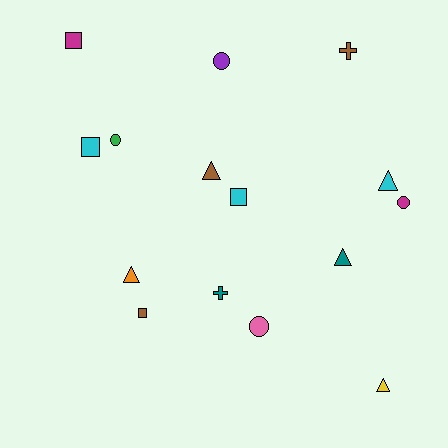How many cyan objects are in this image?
There are 3 cyan objects.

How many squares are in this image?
There are 4 squares.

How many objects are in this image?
There are 15 objects.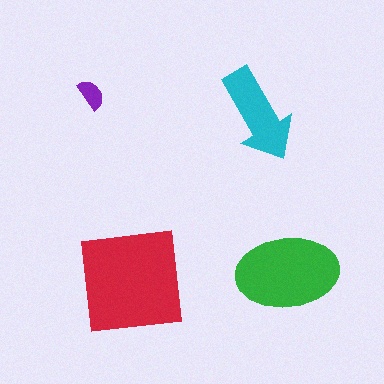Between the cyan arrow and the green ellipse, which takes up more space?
The green ellipse.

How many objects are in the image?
There are 4 objects in the image.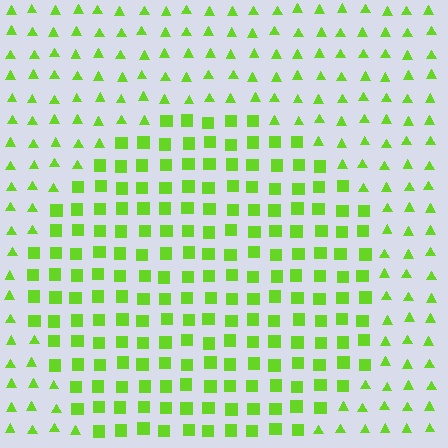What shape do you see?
I see a circle.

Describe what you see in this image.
The image is filled with small lime elements arranged in a uniform grid. A circle-shaped region contains squares, while the surrounding area contains triangles. The boundary is defined purely by the change in element shape.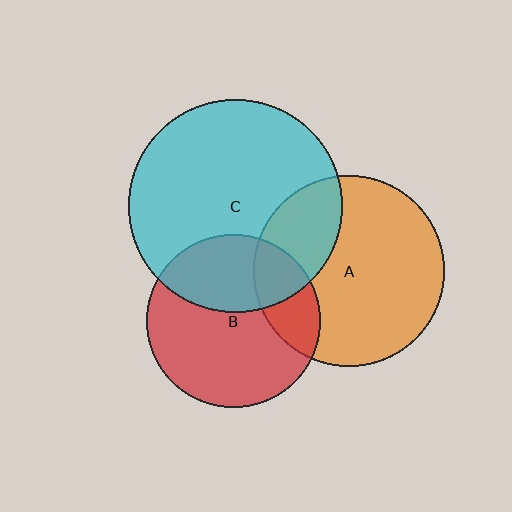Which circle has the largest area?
Circle C (cyan).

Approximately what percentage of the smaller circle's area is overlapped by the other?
Approximately 25%.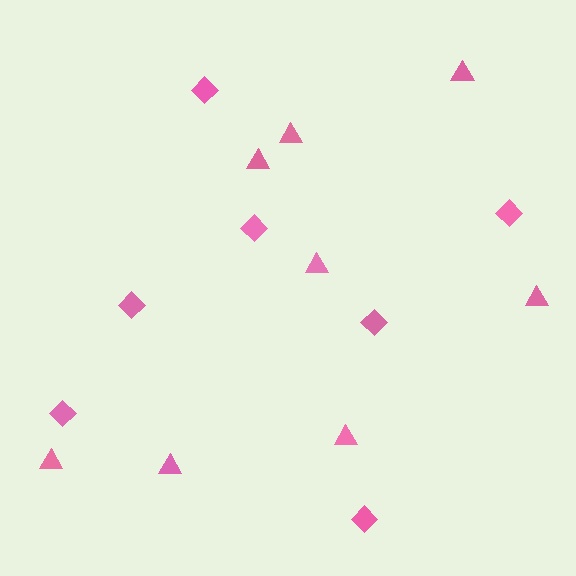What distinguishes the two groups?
There are 2 groups: one group of triangles (8) and one group of diamonds (7).